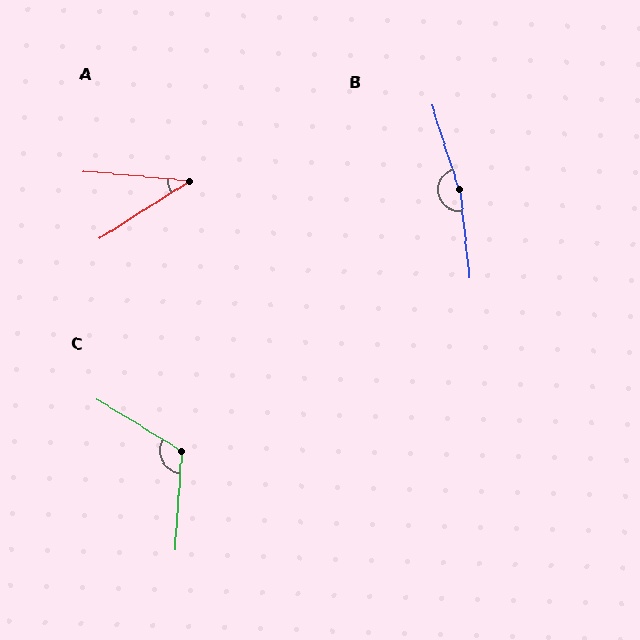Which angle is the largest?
B, at approximately 169 degrees.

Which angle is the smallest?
A, at approximately 38 degrees.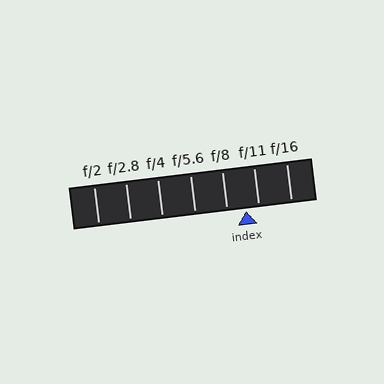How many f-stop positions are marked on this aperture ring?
There are 7 f-stop positions marked.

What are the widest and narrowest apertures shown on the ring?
The widest aperture shown is f/2 and the narrowest is f/16.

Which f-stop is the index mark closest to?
The index mark is closest to f/11.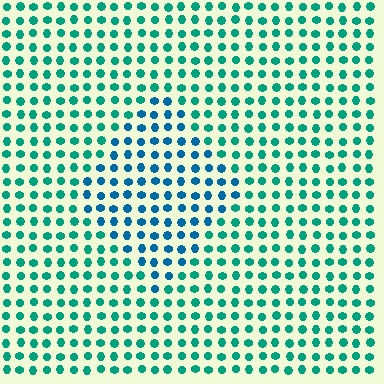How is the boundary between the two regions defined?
The boundary is defined purely by a slight shift in hue (about 34 degrees). Spacing, size, and orientation are identical on both sides.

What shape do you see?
I see a diamond.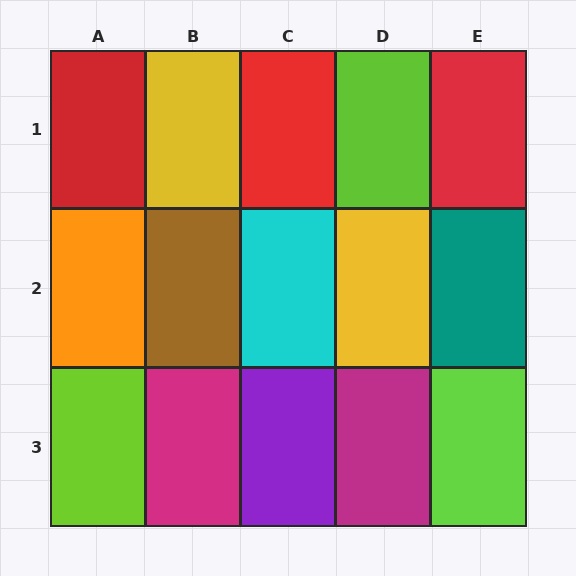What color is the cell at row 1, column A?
Red.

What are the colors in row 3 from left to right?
Lime, magenta, purple, magenta, lime.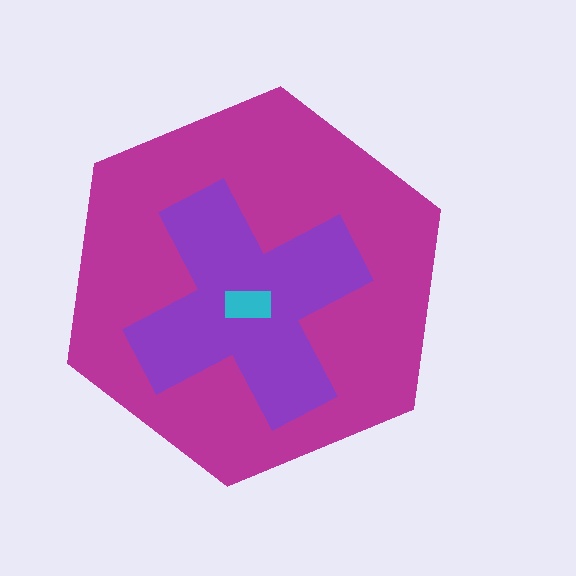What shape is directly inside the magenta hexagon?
The purple cross.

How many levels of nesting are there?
3.